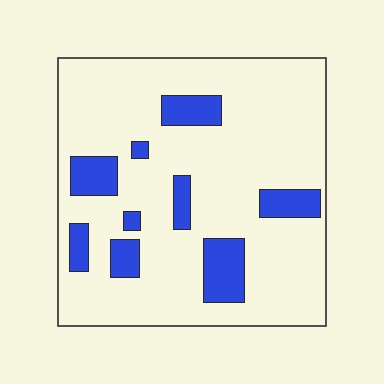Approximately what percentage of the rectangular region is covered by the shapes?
Approximately 15%.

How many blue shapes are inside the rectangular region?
9.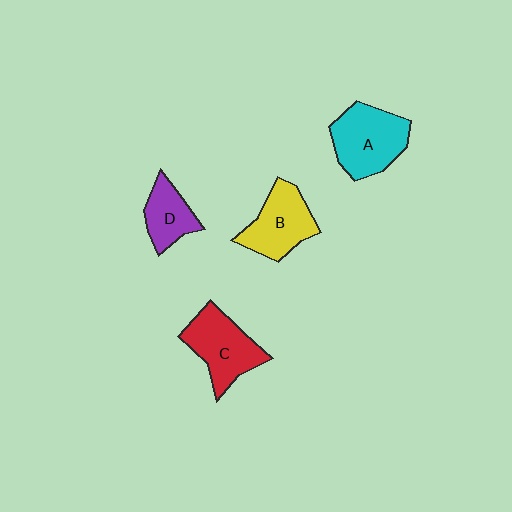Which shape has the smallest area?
Shape D (purple).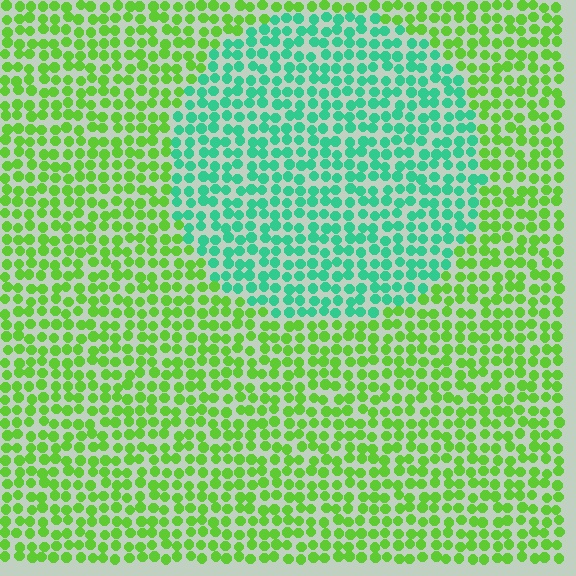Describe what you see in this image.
The image is filled with small lime elements in a uniform arrangement. A circle-shaped region is visible where the elements are tinted to a slightly different hue, forming a subtle color boundary.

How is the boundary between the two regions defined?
The boundary is defined purely by a slight shift in hue (about 54 degrees). Spacing, size, and orientation are identical on both sides.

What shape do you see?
I see a circle.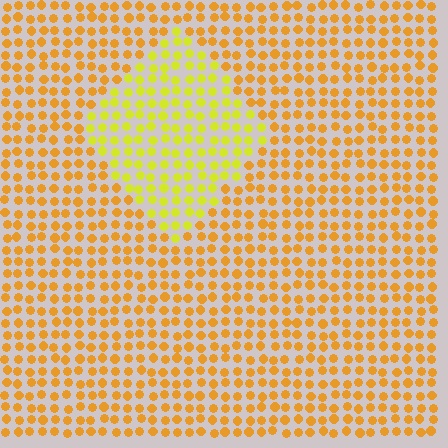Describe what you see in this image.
The image is filled with small orange elements in a uniform arrangement. A diamond-shaped region is visible where the elements are tinted to a slightly different hue, forming a subtle color boundary.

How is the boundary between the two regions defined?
The boundary is defined purely by a slight shift in hue (about 30 degrees). Spacing, size, and orientation are identical on both sides.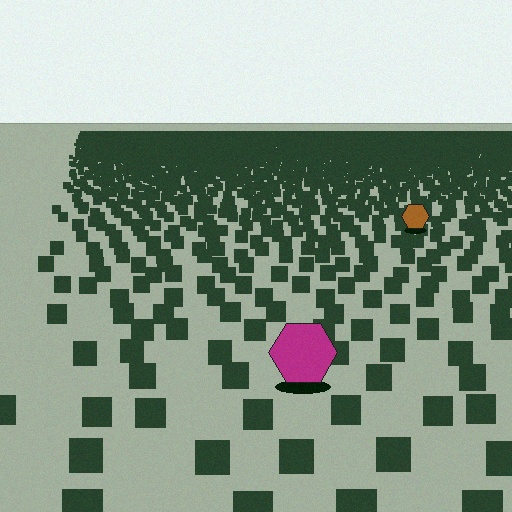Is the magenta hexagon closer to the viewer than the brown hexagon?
Yes. The magenta hexagon is closer — you can tell from the texture gradient: the ground texture is coarser near it.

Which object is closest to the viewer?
The magenta hexagon is closest. The texture marks near it are larger and more spread out.